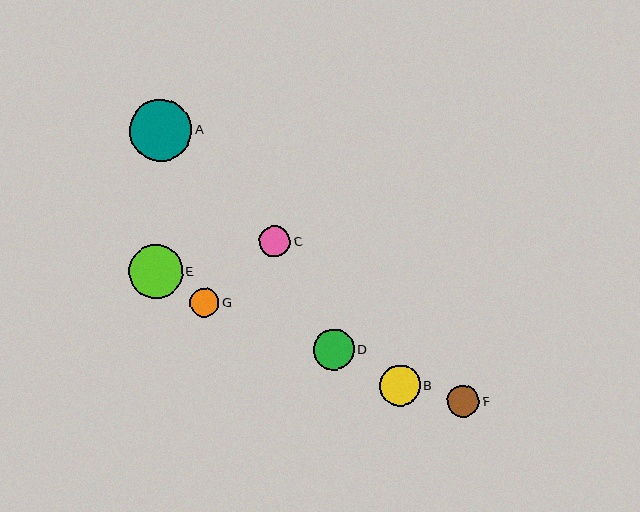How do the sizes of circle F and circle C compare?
Circle F and circle C are approximately the same size.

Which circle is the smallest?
Circle G is the smallest with a size of approximately 29 pixels.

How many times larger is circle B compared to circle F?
Circle B is approximately 1.3 times the size of circle F.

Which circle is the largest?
Circle A is the largest with a size of approximately 62 pixels.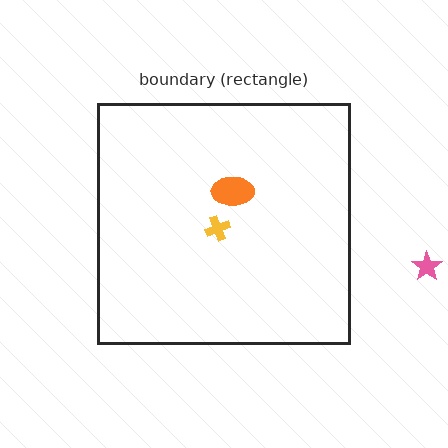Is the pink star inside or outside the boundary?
Outside.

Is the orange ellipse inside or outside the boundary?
Inside.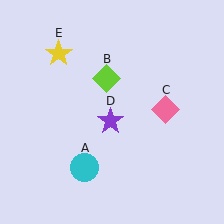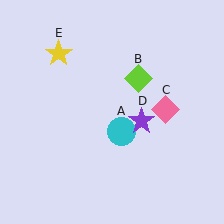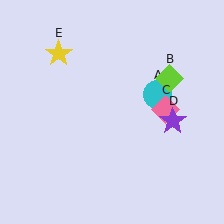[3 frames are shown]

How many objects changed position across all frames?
3 objects changed position: cyan circle (object A), lime diamond (object B), purple star (object D).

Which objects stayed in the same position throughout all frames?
Pink diamond (object C) and yellow star (object E) remained stationary.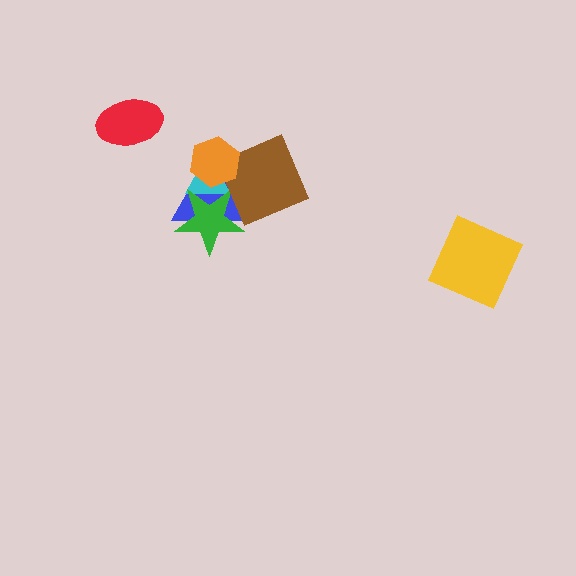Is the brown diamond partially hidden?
Yes, it is partially covered by another shape.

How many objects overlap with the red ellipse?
0 objects overlap with the red ellipse.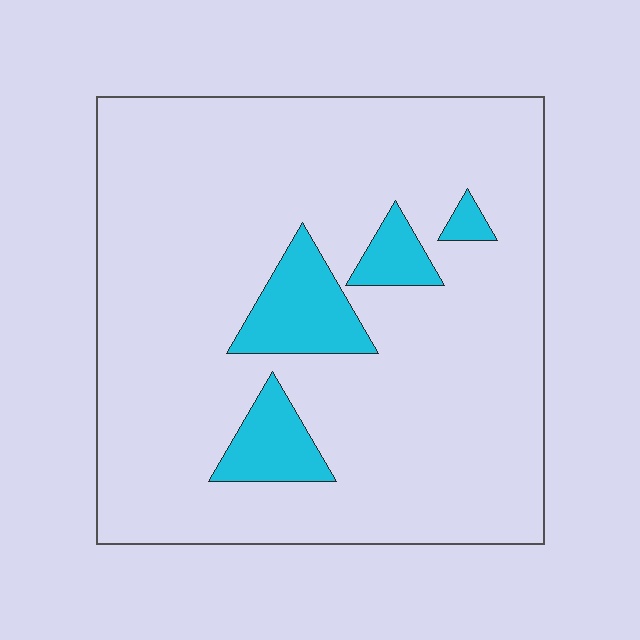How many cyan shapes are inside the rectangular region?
4.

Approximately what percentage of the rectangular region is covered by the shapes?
Approximately 10%.